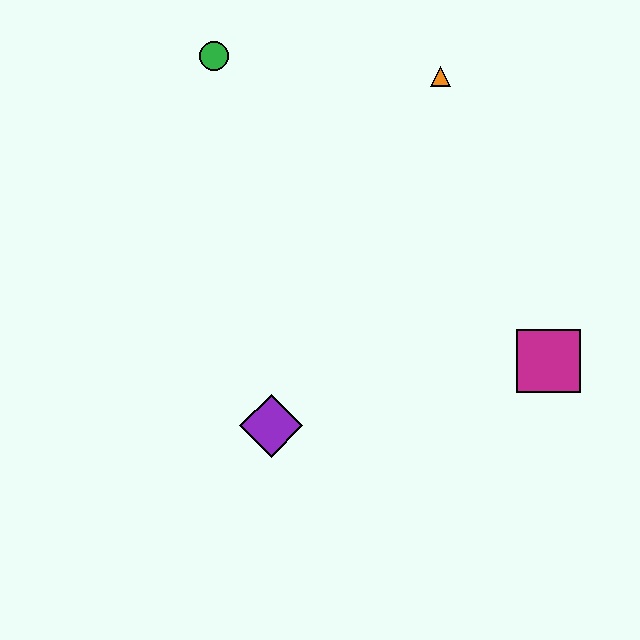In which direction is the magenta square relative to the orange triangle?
The magenta square is below the orange triangle.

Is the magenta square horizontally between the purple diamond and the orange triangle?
No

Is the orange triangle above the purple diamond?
Yes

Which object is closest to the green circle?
The orange triangle is closest to the green circle.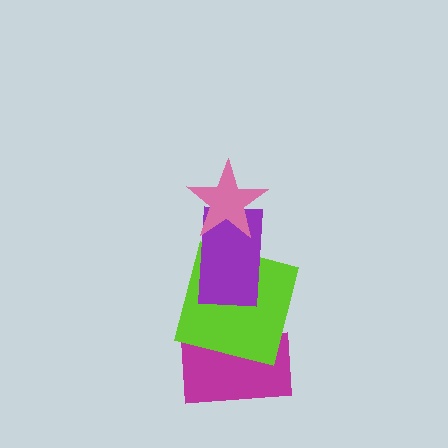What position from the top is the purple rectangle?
The purple rectangle is 2nd from the top.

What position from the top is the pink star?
The pink star is 1st from the top.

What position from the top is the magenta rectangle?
The magenta rectangle is 4th from the top.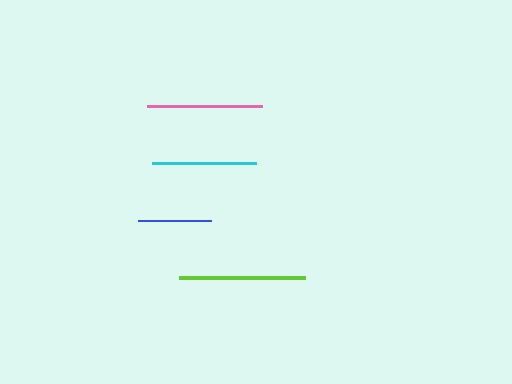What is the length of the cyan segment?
The cyan segment is approximately 104 pixels long.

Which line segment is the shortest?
The blue line is the shortest at approximately 73 pixels.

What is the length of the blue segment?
The blue segment is approximately 73 pixels long.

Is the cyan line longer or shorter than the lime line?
The lime line is longer than the cyan line.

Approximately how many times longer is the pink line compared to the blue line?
The pink line is approximately 1.6 times the length of the blue line.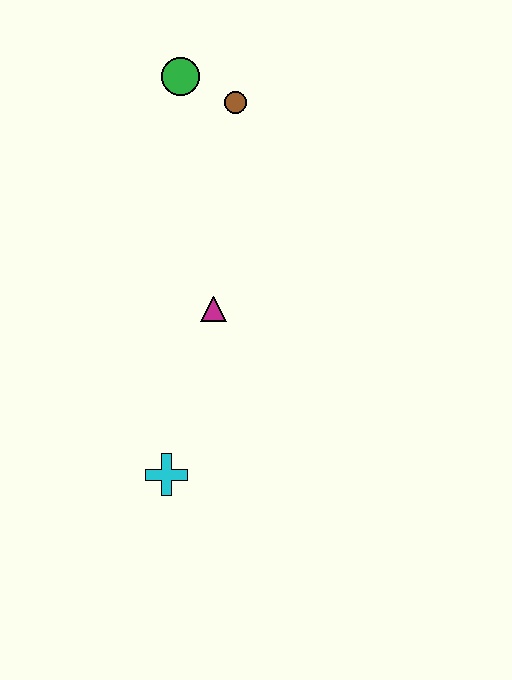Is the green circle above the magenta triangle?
Yes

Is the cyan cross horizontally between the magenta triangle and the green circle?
No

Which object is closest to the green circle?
The brown circle is closest to the green circle.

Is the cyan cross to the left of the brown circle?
Yes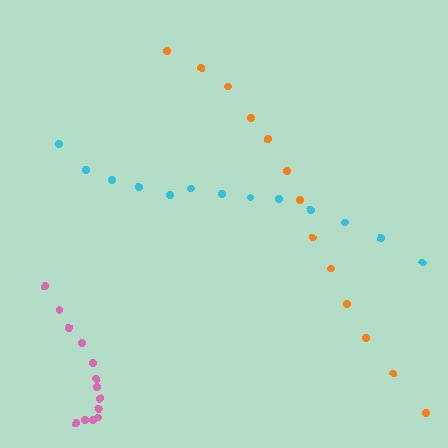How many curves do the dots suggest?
There are 3 distinct paths.